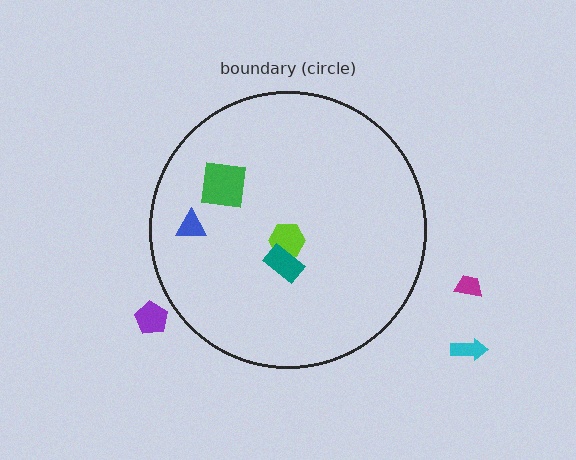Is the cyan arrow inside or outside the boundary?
Outside.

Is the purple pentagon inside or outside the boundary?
Outside.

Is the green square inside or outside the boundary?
Inside.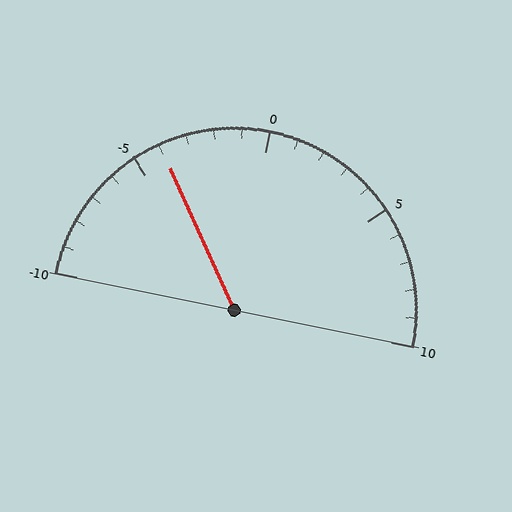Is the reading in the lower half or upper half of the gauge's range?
The reading is in the lower half of the range (-10 to 10).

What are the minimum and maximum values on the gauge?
The gauge ranges from -10 to 10.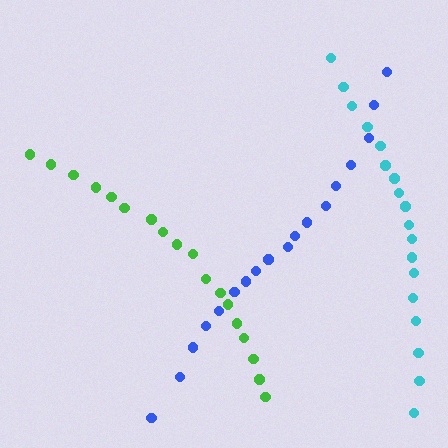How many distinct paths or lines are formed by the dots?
There are 3 distinct paths.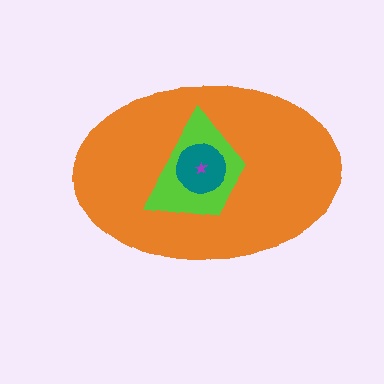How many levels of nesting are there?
4.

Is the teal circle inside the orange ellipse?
Yes.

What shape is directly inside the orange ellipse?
The lime trapezoid.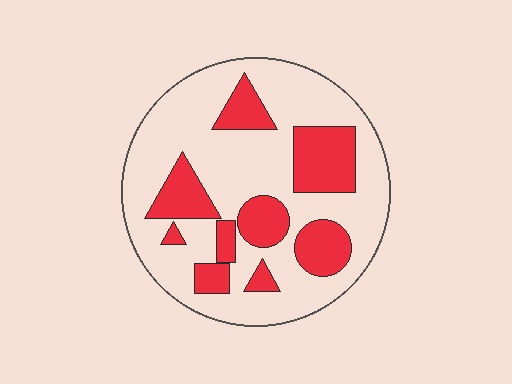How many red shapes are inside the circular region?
9.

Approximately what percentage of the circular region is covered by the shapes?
Approximately 30%.